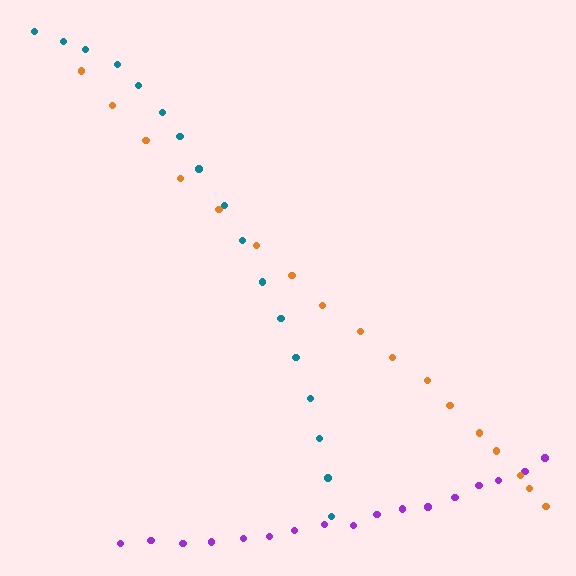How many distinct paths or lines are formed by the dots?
There are 3 distinct paths.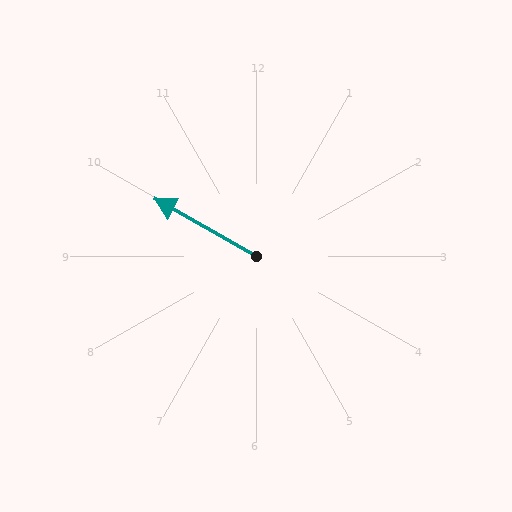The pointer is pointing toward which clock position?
Roughly 10 o'clock.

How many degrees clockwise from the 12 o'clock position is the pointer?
Approximately 300 degrees.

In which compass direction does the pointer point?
Northwest.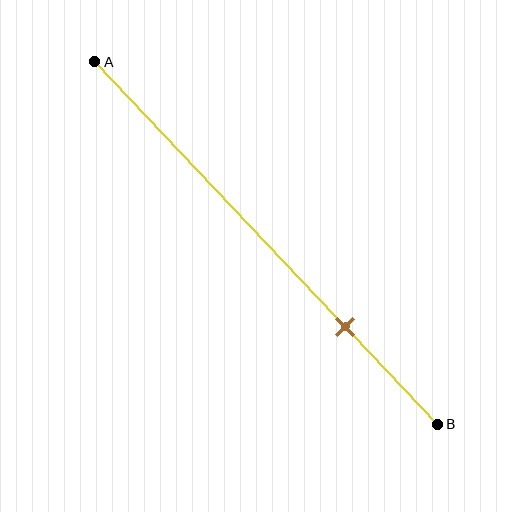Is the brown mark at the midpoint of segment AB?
No, the mark is at about 75% from A, not at the 50% midpoint.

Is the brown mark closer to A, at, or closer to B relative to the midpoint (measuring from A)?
The brown mark is closer to point B than the midpoint of segment AB.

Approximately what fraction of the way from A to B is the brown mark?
The brown mark is approximately 75% of the way from A to B.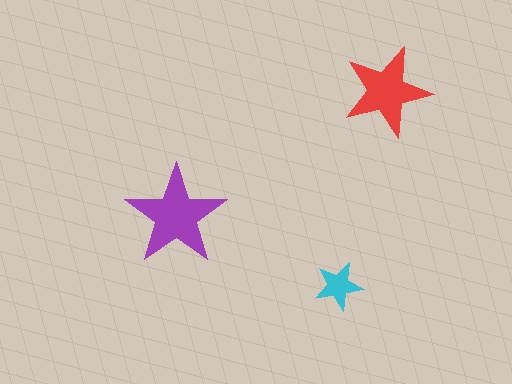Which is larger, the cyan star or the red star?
The red one.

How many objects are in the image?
There are 3 objects in the image.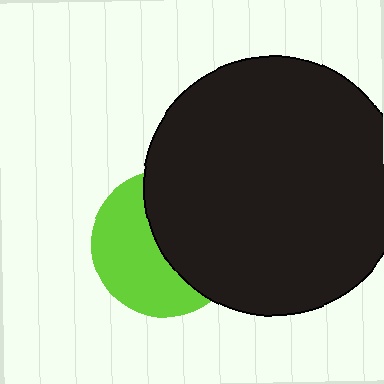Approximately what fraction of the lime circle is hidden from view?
Roughly 50% of the lime circle is hidden behind the black circle.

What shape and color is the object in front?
The object in front is a black circle.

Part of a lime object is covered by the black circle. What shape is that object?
It is a circle.